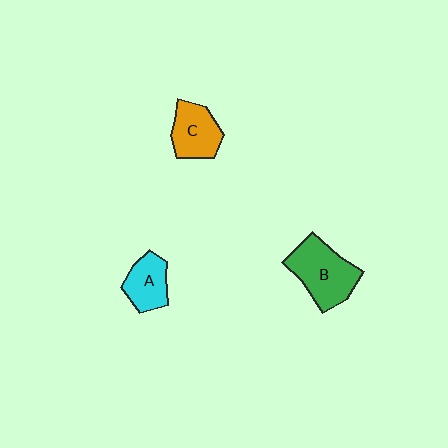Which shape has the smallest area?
Shape A (cyan).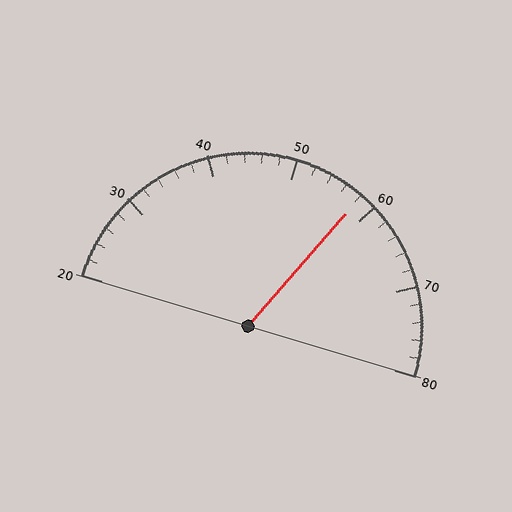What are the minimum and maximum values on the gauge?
The gauge ranges from 20 to 80.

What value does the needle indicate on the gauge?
The needle indicates approximately 58.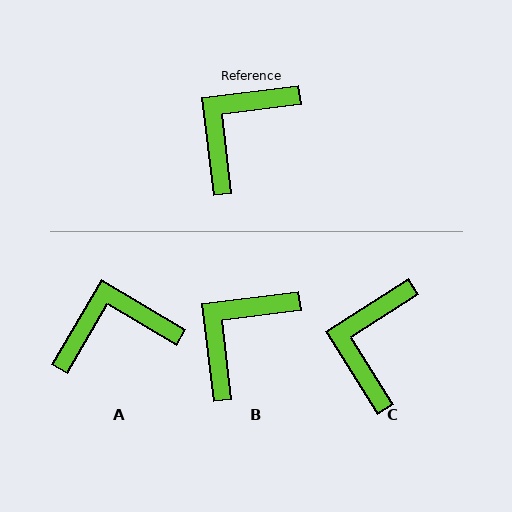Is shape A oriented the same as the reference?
No, it is off by about 37 degrees.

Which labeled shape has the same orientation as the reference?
B.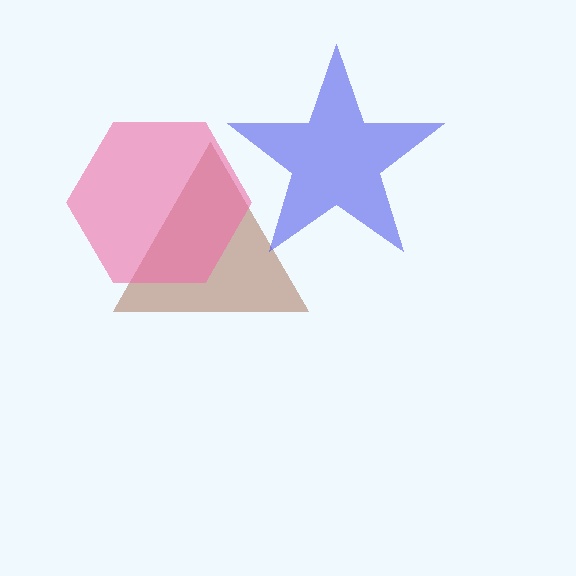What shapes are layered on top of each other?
The layered shapes are: a brown triangle, a blue star, a pink hexagon.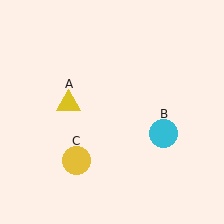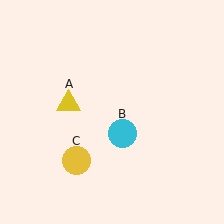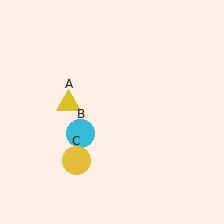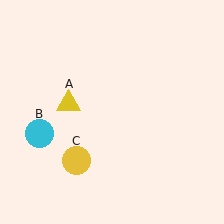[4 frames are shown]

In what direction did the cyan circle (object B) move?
The cyan circle (object B) moved left.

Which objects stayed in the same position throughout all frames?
Yellow triangle (object A) and yellow circle (object C) remained stationary.